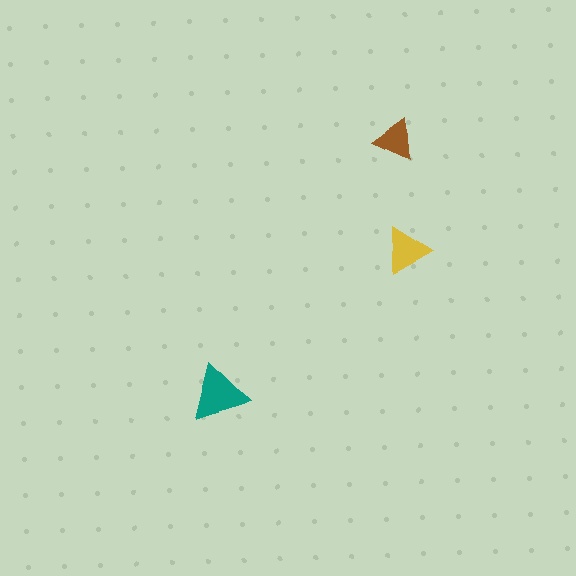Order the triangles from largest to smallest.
the teal one, the yellow one, the brown one.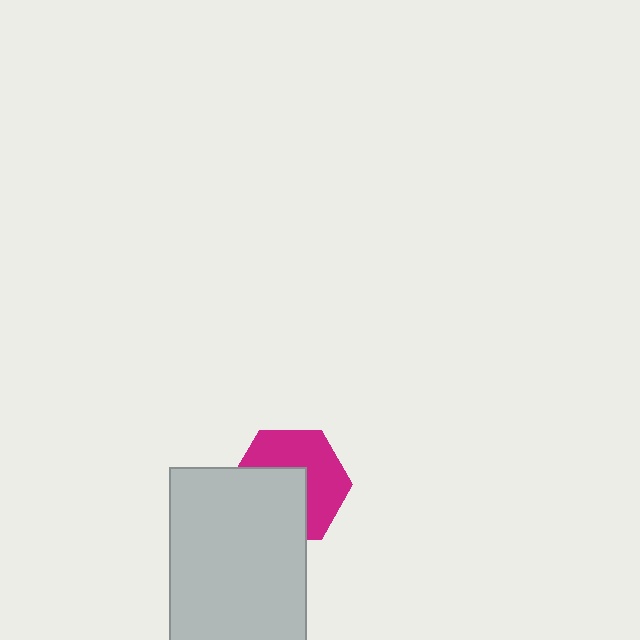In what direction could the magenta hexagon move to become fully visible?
The magenta hexagon could move toward the upper-right. That would shift it out from behind the light gray rectangle entirely.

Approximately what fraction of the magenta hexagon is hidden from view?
Roughly 47% of the magenta hexagon is hidden behind the light gray rectangle.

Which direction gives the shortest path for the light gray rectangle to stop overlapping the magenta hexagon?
Moving toward the lower-left gives the shortest separation.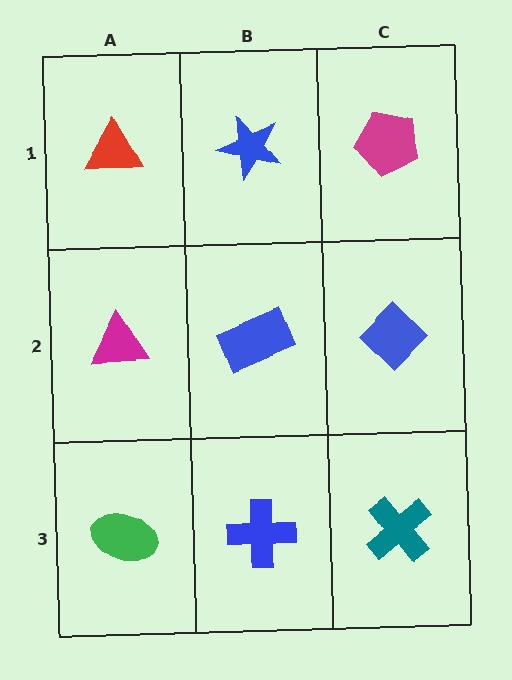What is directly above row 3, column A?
A magenta triangle.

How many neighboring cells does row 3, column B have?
3.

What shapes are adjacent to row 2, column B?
A blue star (row 1, column B), a blue cross (row 3, column B), a magenta triangle (row 2, column A), a blue diamond (row 2, column C).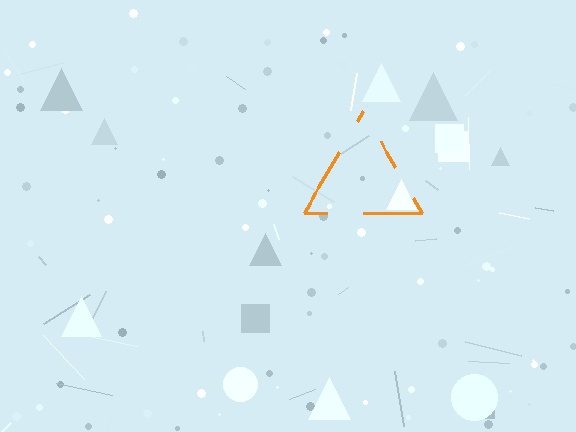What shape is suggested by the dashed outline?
The dashed outline suggests a triangle.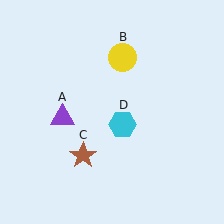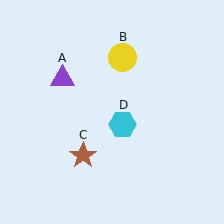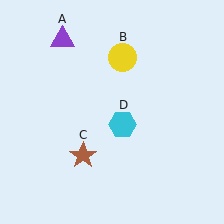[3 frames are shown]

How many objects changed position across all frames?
1 object changed position: purple triangle (object A).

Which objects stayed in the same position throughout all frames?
Yellow circle (object B) and brown star (object C) and cyan hexagon (object D) remained stationary.